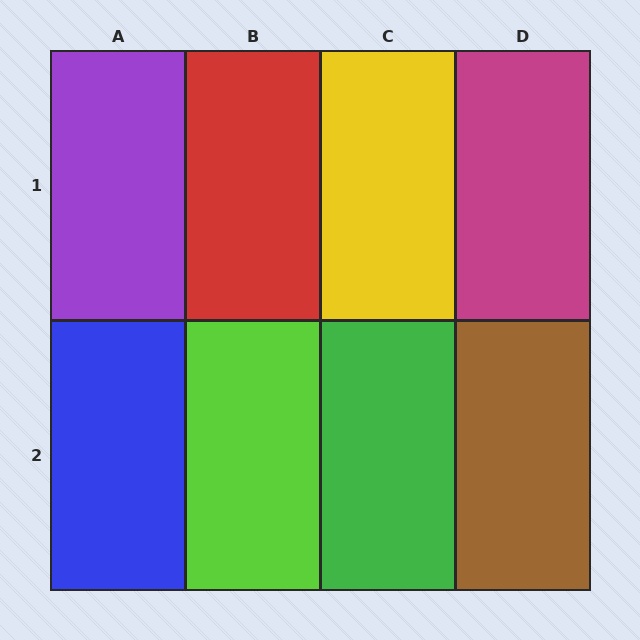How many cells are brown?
1 cell is brown.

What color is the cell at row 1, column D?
Magenta.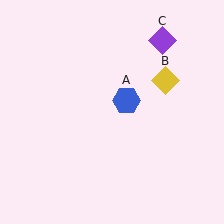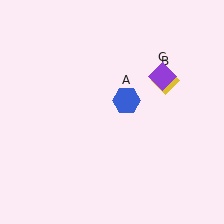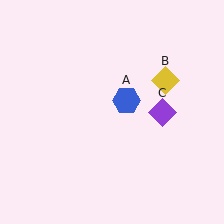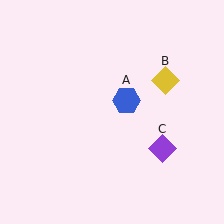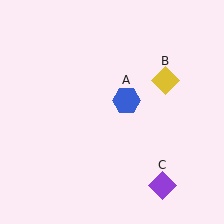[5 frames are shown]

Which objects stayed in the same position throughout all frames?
Blue hexagon (object A) and yellow diamond (object B) remained stationary.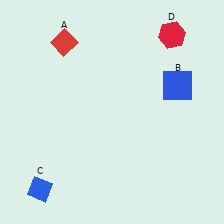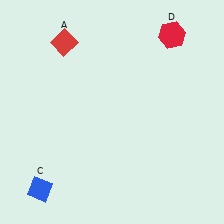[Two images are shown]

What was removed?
The blue square (B) was removed in Image 2.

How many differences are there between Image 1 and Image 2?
There is 1 difference between the two images.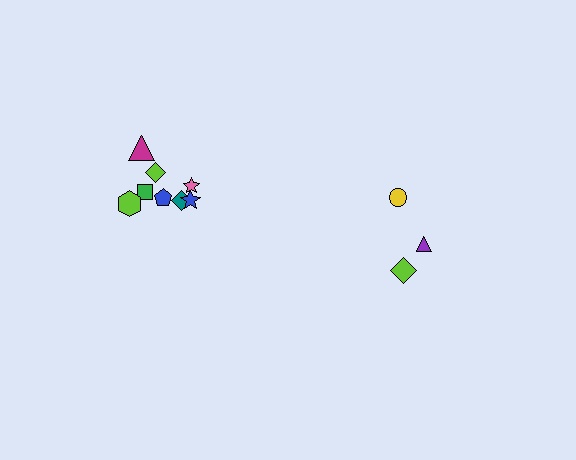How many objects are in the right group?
There are 3 objects.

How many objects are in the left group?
There are 8 objects.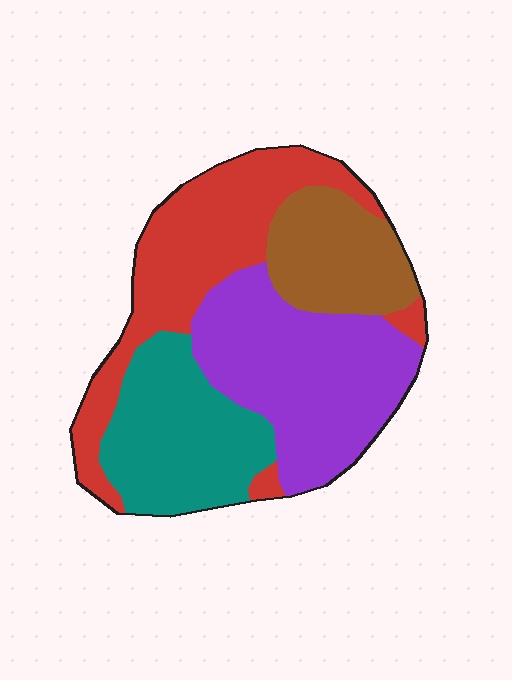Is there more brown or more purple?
Purple.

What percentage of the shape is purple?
Purple covers 32% of the shape.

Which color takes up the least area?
Brown, at roughly 15%.